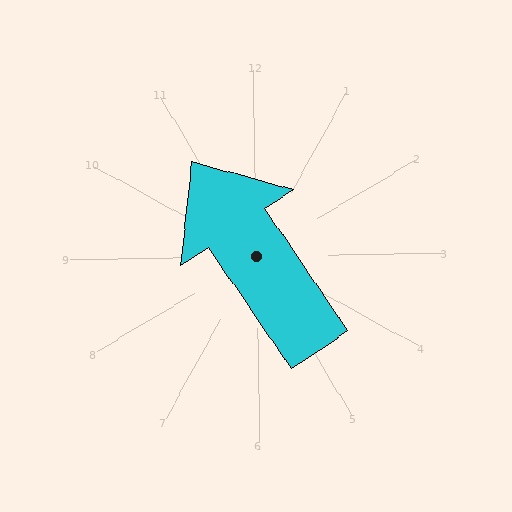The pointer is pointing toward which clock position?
Roughly 11 o'clock.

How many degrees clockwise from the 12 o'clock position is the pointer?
Approximately 327 degrees.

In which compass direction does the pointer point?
Northwest.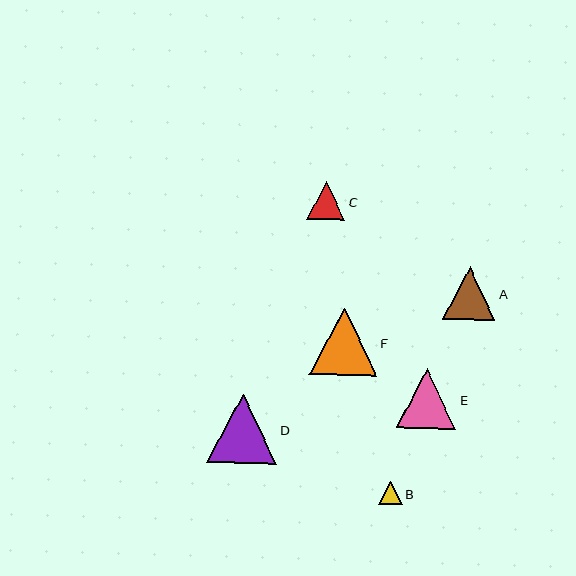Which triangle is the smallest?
Triangle B is the smallest with a size of approximately 24 pixels.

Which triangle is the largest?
Triangle D is the largest with a size of approximately 70 pixels.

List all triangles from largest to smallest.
From largest to smallest: D, F, E, A, C, B.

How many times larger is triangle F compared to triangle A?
Triangle F is approximately 1.3 times the size of triangle A.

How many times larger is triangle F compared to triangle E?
Triangle F is approximately 1.1 times the size of triangle E.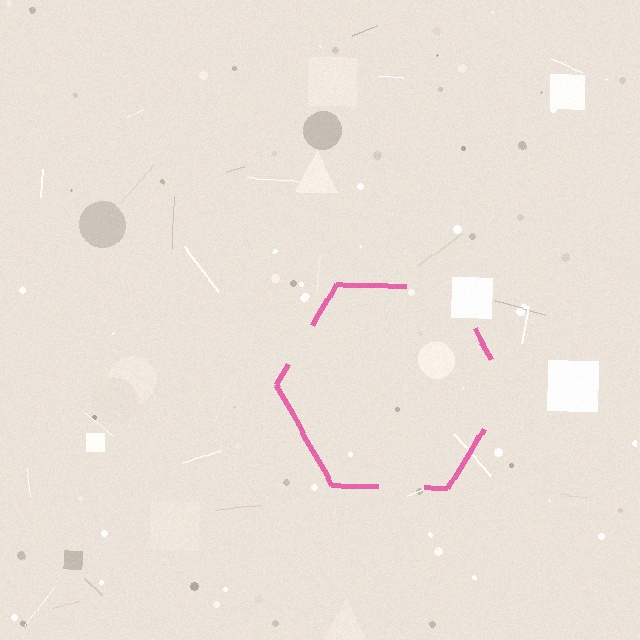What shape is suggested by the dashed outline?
The dashed outline suggests a hexagon.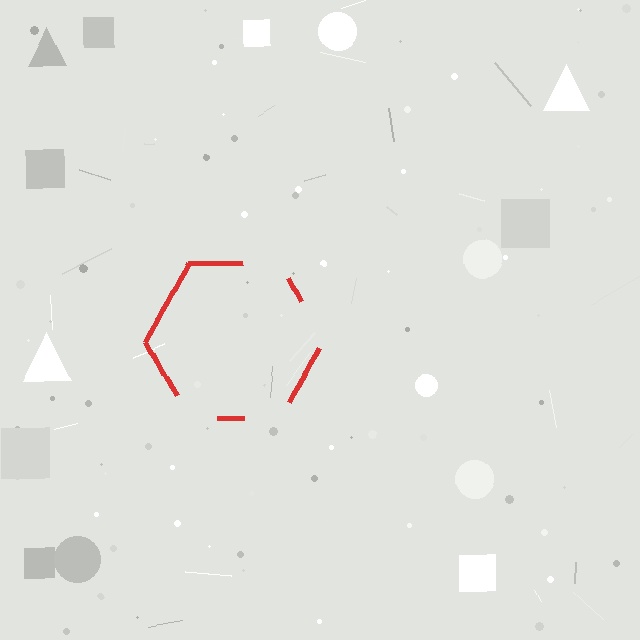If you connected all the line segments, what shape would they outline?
They would outline a hexagon.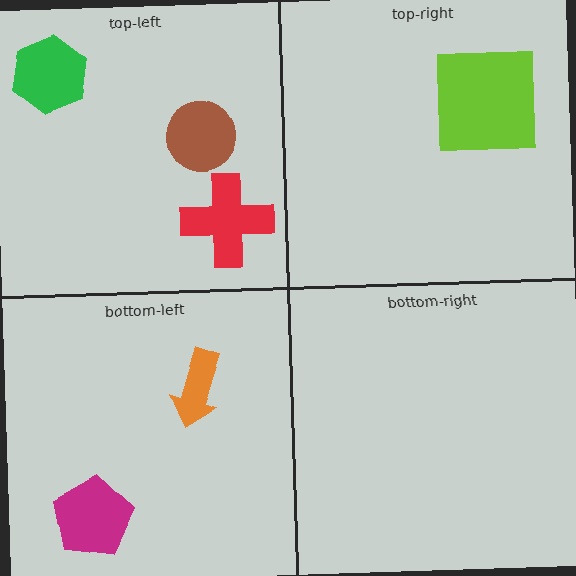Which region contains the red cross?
The top-left region.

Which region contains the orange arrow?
The bottom-left region.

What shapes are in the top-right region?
The lime square.